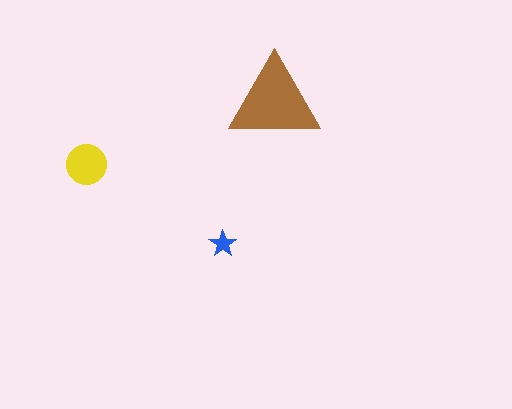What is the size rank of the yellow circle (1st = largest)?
2nd.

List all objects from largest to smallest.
The brown triangle, the yellow circle, the blue star.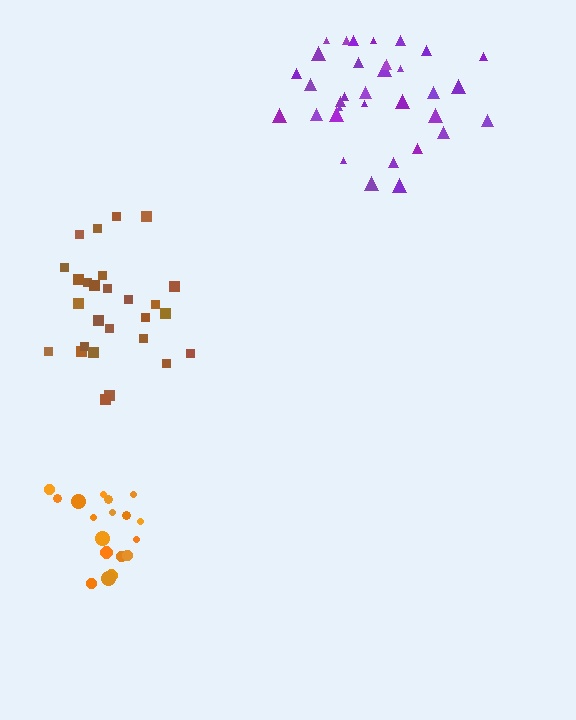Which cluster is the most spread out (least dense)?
Brown.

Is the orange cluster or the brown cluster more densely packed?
Orange.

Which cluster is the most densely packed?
Orange.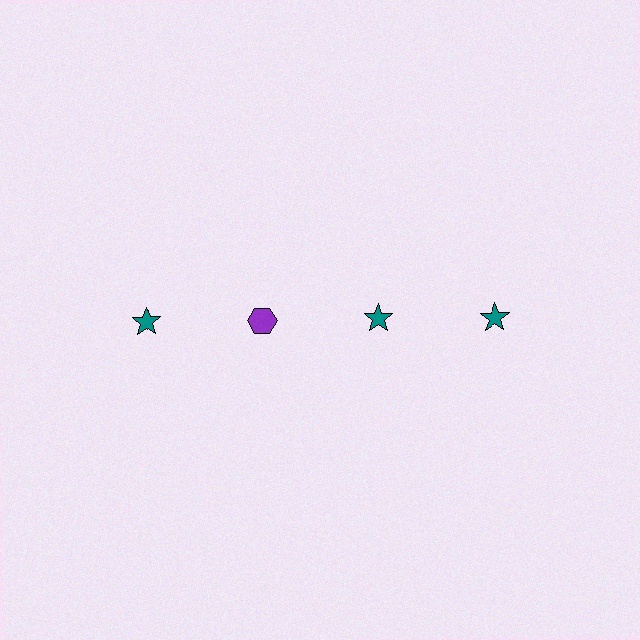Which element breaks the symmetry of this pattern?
The purple hexagon in the top row, second from left column breaks the symmetry. All other shapes are teal stars.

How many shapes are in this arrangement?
There are 4 shapes arranged in a grid pattern.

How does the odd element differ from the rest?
It differs in both color (purple instead of teal) and shape (hexagon instead of star).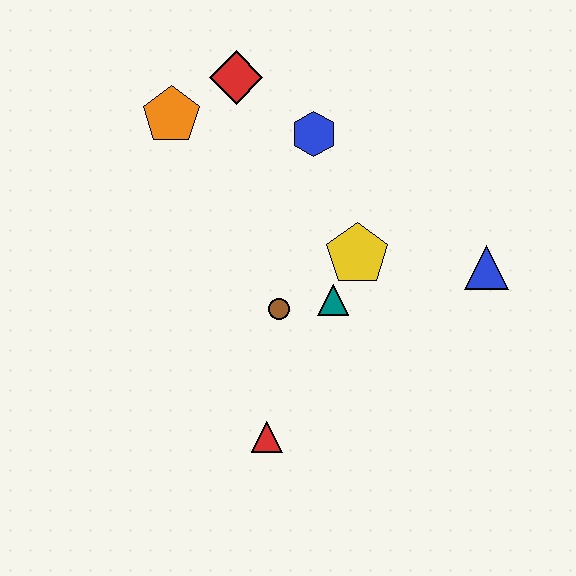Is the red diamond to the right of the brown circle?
No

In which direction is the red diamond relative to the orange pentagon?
The red diamond is to the right of the orange pentagon.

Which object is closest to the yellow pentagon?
The teal triangle is closest to the yellow pentagon.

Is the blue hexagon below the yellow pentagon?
No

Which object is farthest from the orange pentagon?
The blue triangle is farthest from the orange pentagon.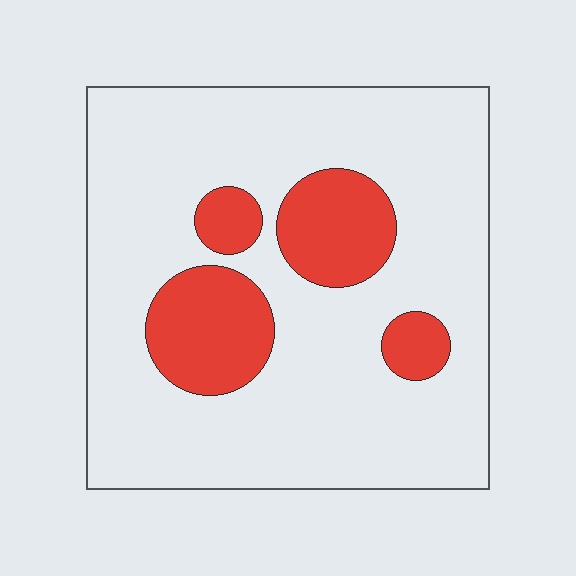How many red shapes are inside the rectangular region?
4.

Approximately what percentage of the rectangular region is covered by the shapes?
Approximately 20%.